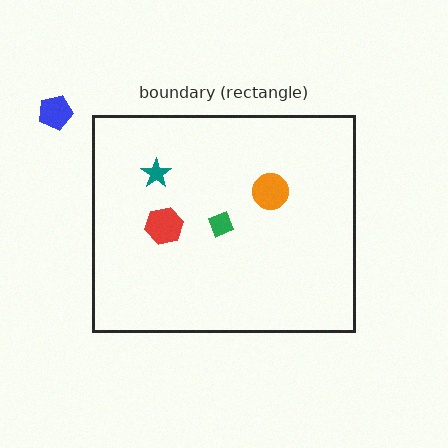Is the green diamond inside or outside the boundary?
Inside.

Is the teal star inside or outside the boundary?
Inside.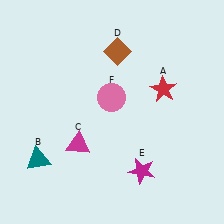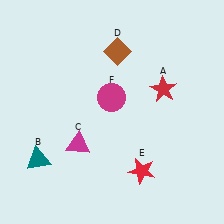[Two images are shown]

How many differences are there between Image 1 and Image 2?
There are 2 differences between the two images.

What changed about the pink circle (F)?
In Image 1, F is pink. In Image 2, it changed to magenta.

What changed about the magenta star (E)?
In Image 1, E is magenta. In Image 2, it changed to red.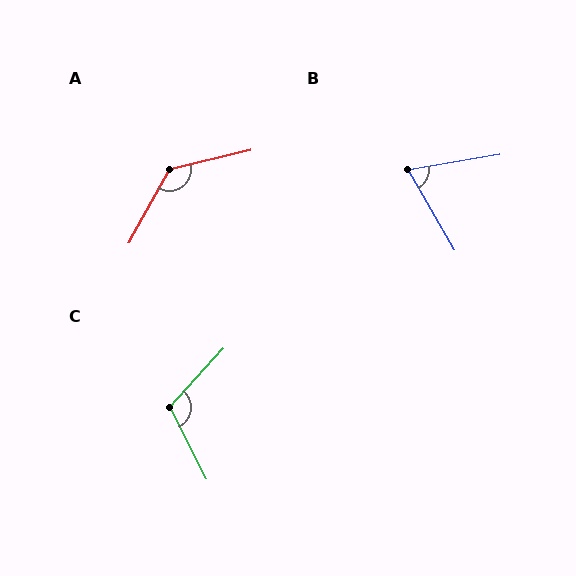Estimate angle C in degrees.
Approximately 111 degrees.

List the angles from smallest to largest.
B (69°), C (111°), A (132°).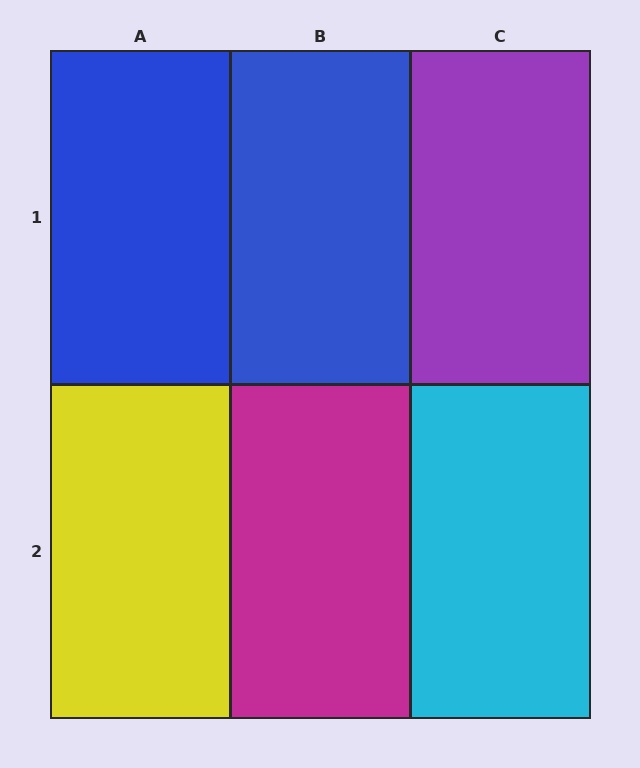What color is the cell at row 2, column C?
Cyan.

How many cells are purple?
1 cell is purple.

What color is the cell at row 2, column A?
Yellow.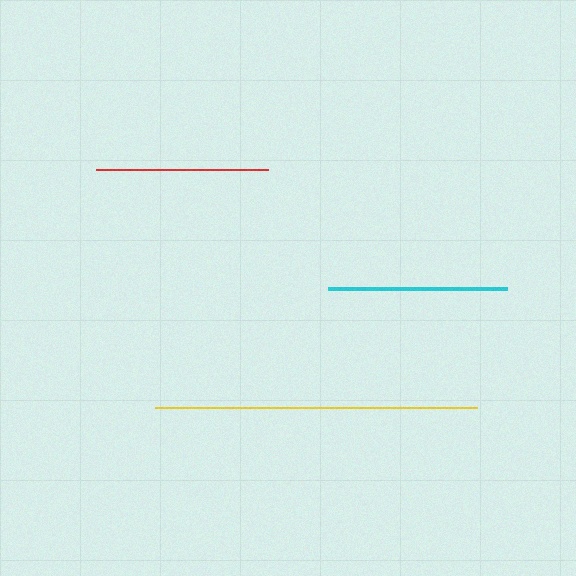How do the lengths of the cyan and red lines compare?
The cyan and red lines are approximately the same length.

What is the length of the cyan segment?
The cyan segment is approximately 179 pixels long.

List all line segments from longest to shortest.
From longest to shortest: yellow, cyan, red.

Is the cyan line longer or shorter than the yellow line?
The yellow line is longer than the cyan line.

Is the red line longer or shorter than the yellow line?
The yellow line is longer than the red line.